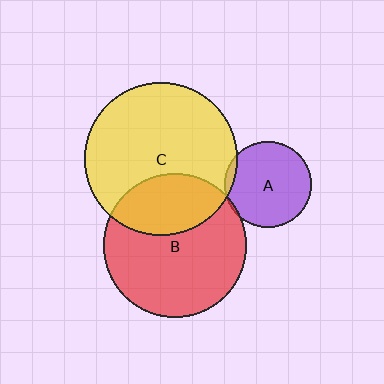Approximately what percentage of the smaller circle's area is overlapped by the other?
Approximately 5%.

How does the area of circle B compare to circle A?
Approximately 2.7 times.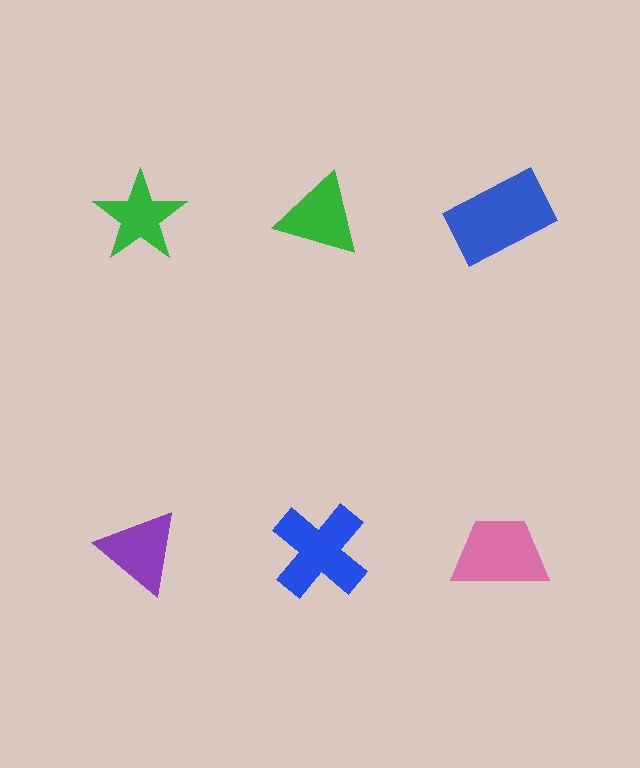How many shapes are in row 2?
3 shapes.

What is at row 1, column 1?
A green star.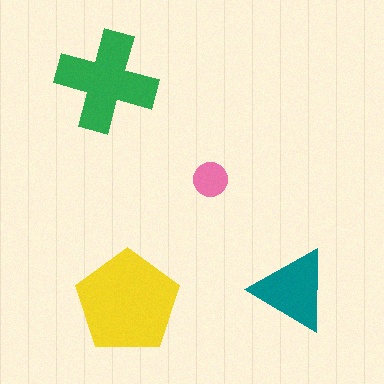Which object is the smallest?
The pink circle.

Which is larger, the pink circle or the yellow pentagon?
The yellow pentagon.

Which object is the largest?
The yellow pentagon.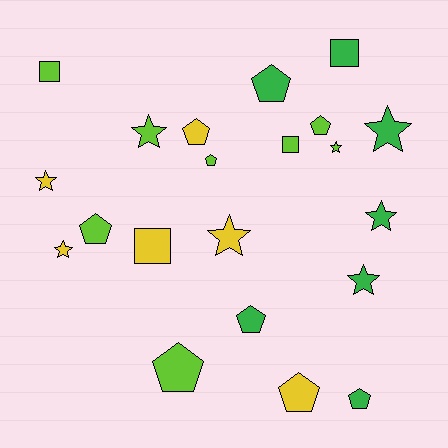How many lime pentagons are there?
There are 4 lime pentagons.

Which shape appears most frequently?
Pentagon, with 9 objects.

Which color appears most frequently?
Lime, with 8 objects.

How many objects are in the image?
There are 21 objects.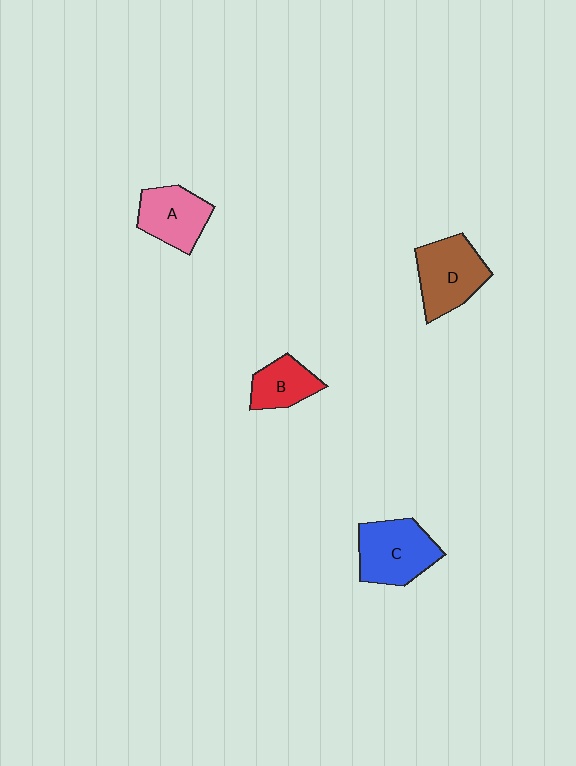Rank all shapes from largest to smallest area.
From largest to smallest: C (blue), D (brown), A (pink), B (red).